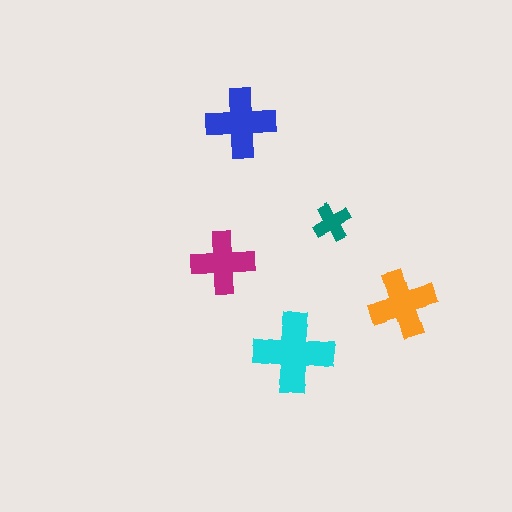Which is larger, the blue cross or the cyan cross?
The cyan one.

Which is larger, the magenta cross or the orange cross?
The orange one.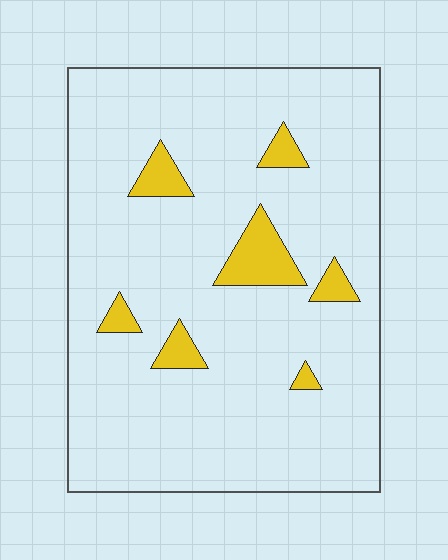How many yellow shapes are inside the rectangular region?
7.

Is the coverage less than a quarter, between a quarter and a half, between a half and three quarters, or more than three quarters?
Less than a quarter.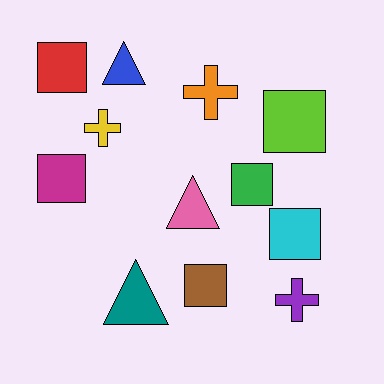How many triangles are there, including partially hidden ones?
There are 3 triangles.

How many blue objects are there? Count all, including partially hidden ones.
There is 1 blue object.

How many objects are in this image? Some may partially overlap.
There are 12 objects.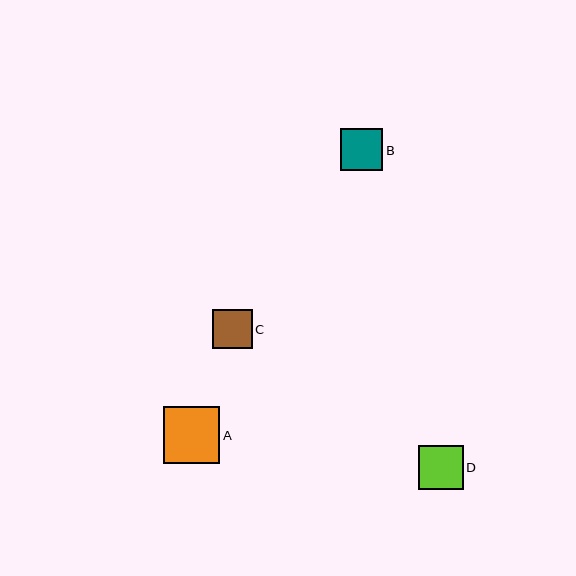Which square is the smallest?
Square C is the smallest with a size of approximately 39 pixels.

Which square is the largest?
Square A is the largest with a size of approximately 57 pixels.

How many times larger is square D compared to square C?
Square D is approximately 1.1 times the size of square C.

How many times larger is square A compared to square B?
Square A is approximately 1.3 times the size of square B.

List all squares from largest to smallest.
From largest to smallest: A, D, B, C.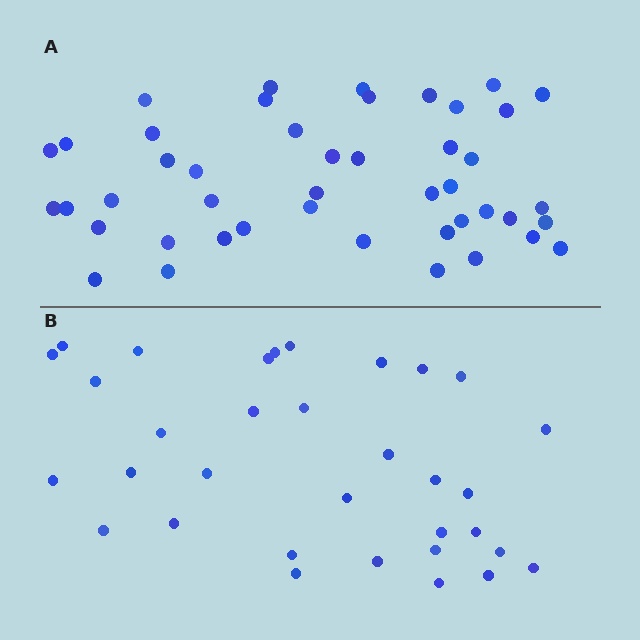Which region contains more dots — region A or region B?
Region A (the top region) has more dots.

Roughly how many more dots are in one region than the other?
Region A has roughly 12 or so more dots than region B.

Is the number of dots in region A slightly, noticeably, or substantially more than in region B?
Region A has noticeably more, but not dramatically so. The ratio is roughly 1.4 to 1.